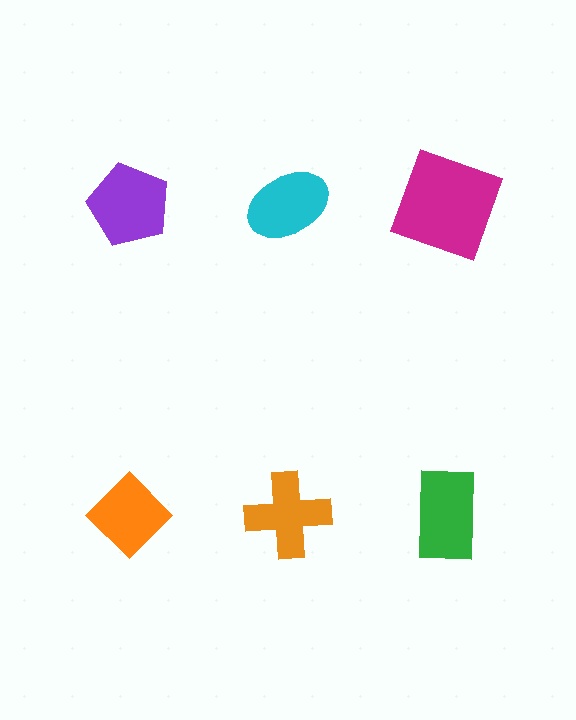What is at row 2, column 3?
A green rectangle.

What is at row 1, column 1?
A purple pentagon.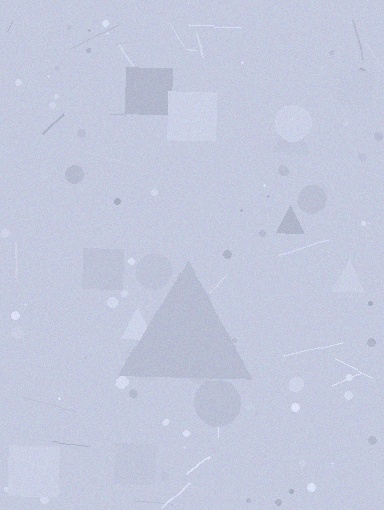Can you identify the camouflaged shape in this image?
The camouflaged shape is a triangle.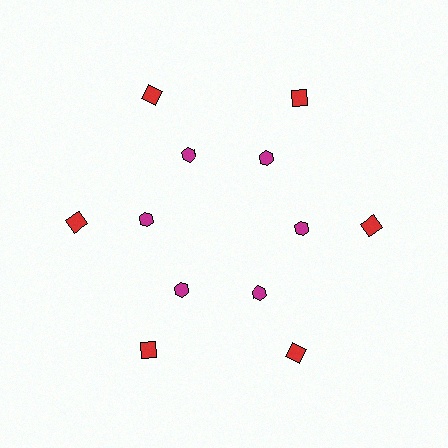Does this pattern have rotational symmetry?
Yes, this pattern has 6-fold rotational symmetry. It looks the same after rotating 60 degrees around the center.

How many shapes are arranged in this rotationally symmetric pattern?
There are 12 shapes, arranged in 6 groups of 2.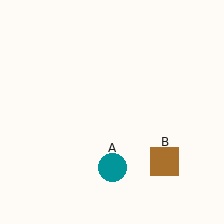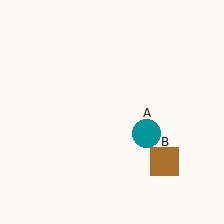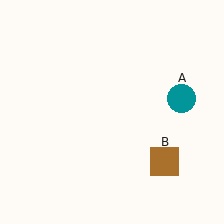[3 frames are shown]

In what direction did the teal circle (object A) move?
The teal circle (object A) moved up and to the right.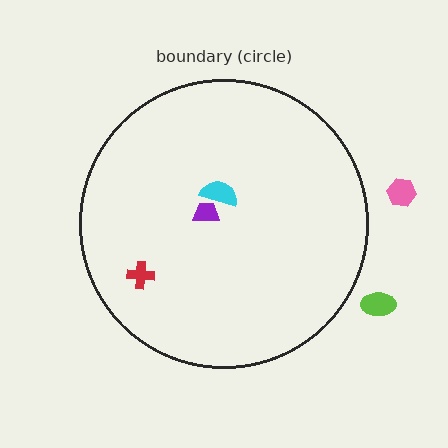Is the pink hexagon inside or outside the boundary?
Outside.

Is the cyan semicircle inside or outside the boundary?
Inside.